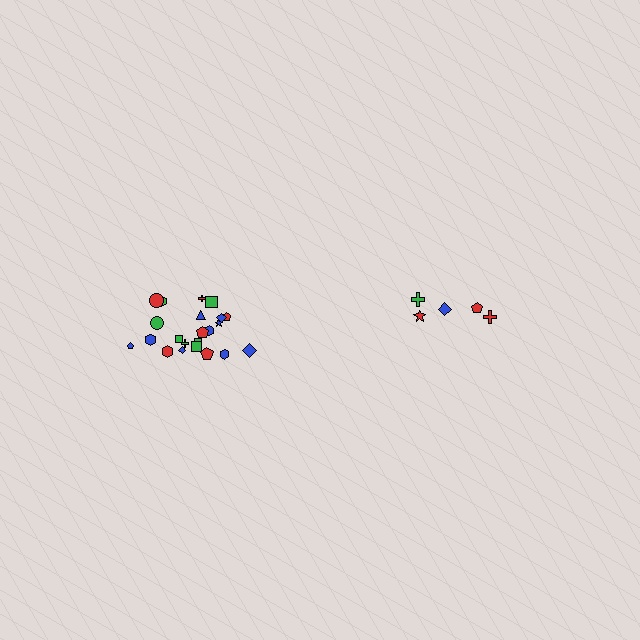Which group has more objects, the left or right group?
The left group.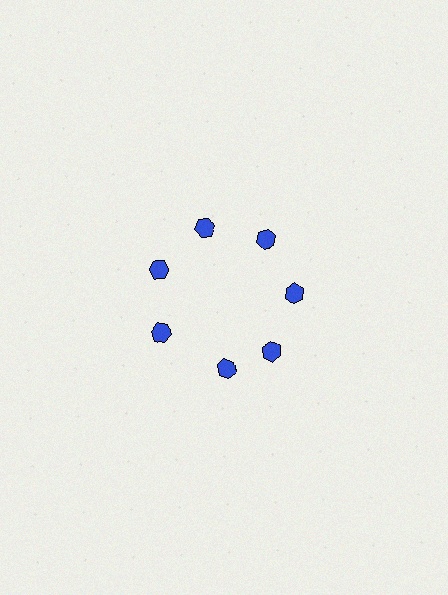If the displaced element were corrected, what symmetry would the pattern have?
It would have 7-fold rotational symmetry — the pattern would map onto itself every 51 degrees.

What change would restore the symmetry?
The symmetry would be restored by rotating it back into even spacing with its neighbors so that all 7 hexagons sit at equal angles and equal distance from the center.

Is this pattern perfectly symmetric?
No. The 7 blue hexagons are arranged in a ring, but one element near the 6 o'clock position is rotated out of alignment along the ring, breaking the 7-fold rotational symmetry.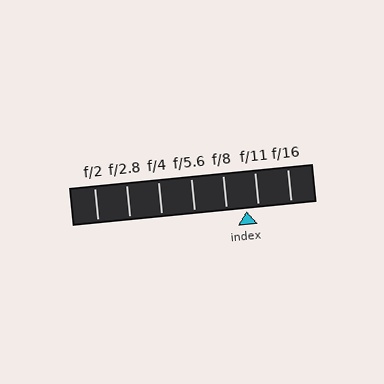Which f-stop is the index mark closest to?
The index mark is closest to f/11.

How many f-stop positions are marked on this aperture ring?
There are 7 f-stop positions marked.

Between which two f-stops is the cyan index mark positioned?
The index mark is between f/8 and f/11.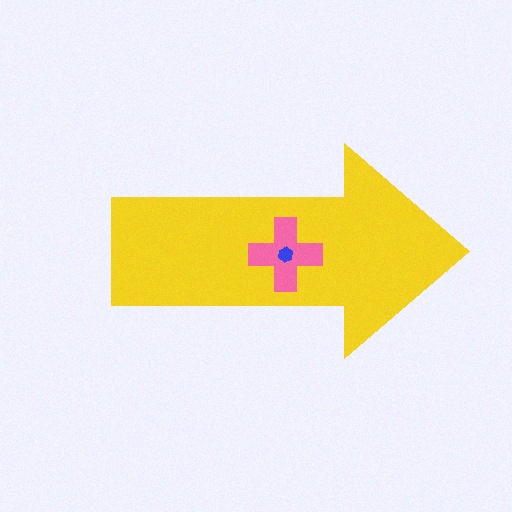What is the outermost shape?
The yellow arrow.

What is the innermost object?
The blue hexagon.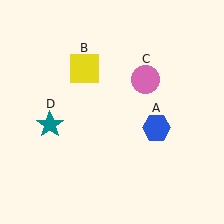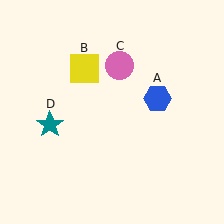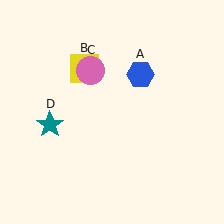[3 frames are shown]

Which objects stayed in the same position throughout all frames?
Yellow square (object B) and teal star (object D) remained stationary.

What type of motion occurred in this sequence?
The blue hexagon (object A), pink circle (object C) rotated counterclockwise around the center of the scene.